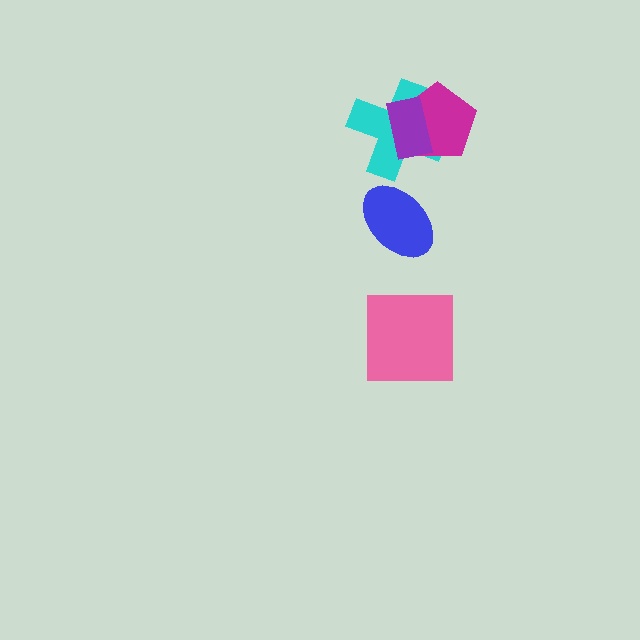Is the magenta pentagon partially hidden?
Yes, it is partially covered by another shape.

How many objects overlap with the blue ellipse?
0 objects overlap with the blue ellipse.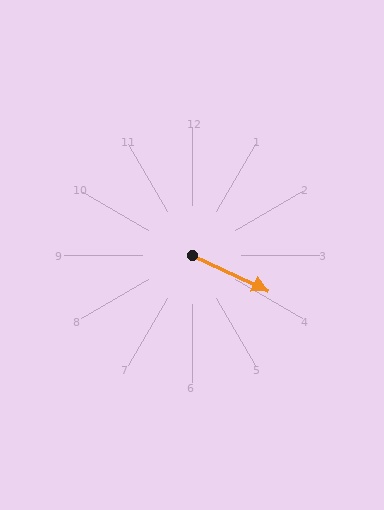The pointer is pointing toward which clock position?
Roughly 4 o'clock.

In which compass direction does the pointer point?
Southeast.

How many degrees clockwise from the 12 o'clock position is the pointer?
Approximately 115 degrees.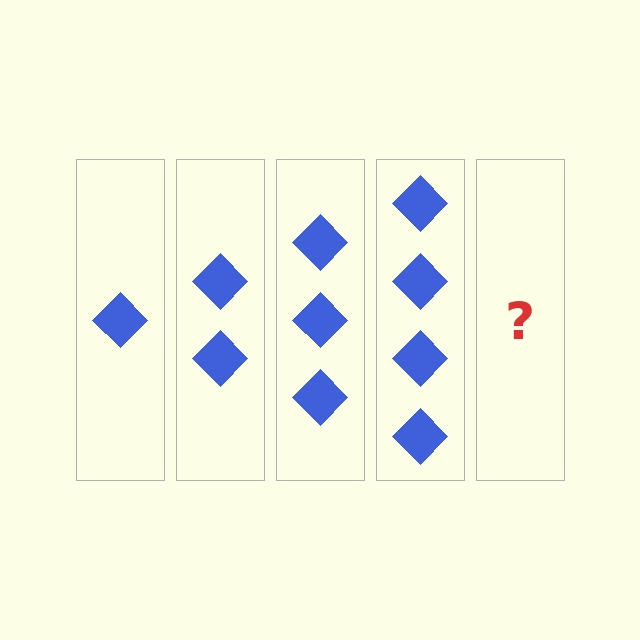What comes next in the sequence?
The next element should be 5 diamonds.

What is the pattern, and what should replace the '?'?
The pattern is that each step adds one more diamond. The '?' should be 5 diamonds.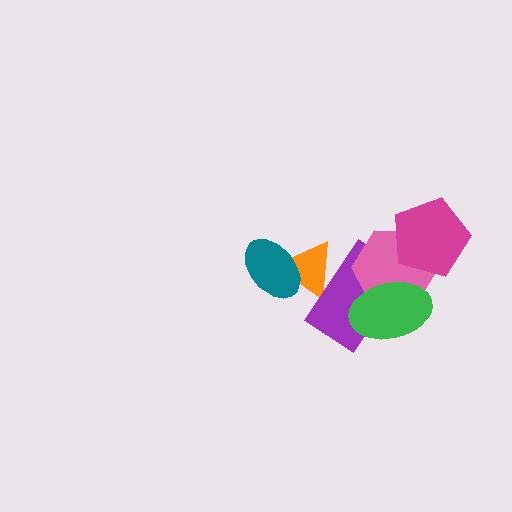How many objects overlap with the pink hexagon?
3 objects overlap with the pink hexagon.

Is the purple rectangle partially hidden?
Yes, it is partially covered by another shape.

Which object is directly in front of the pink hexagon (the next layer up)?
The green ellipse is directly in front of the pink hexagon.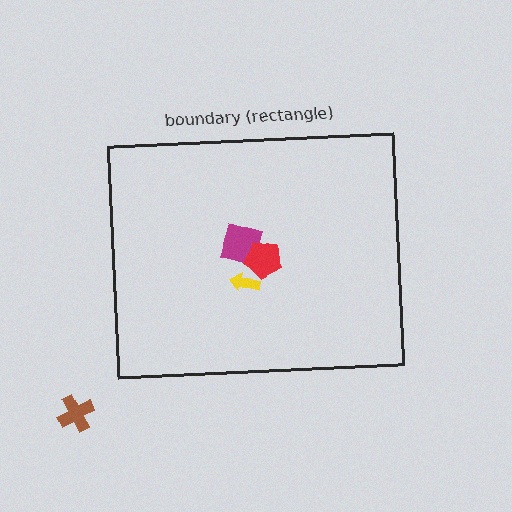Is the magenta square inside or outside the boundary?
Inside.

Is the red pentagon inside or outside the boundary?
Inside.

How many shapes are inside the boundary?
3 inside, 1 outside.